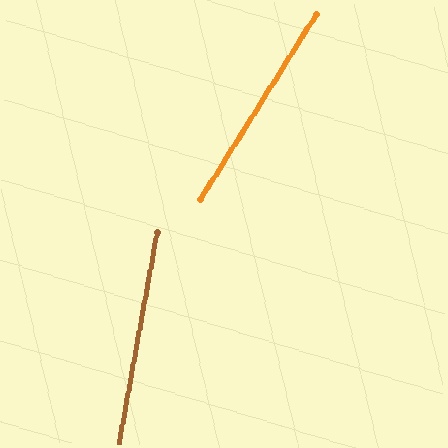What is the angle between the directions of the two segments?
Approximately 22 degrees.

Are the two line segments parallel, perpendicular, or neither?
Neither parallel nor perpendicular — they differ by about 22°.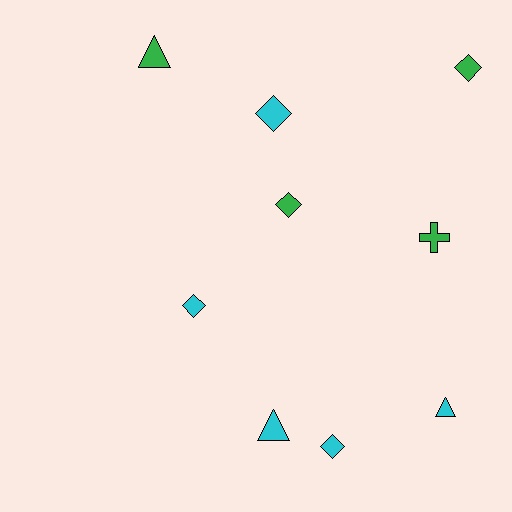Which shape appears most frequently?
Diamond, with 5 objects.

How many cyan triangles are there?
There are 2 cyan triangles.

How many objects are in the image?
There are 9 objects.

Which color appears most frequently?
Cyan, with 5 objects.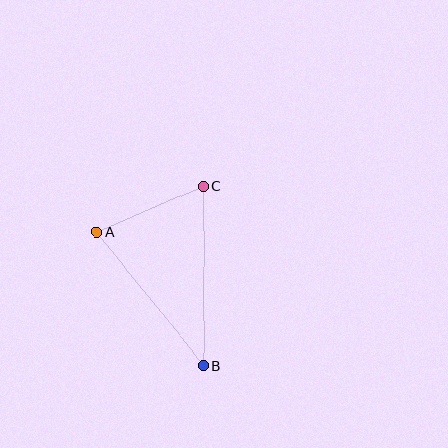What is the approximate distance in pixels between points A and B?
The distance between A and B is approximately 172 pixels.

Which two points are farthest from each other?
Points B and C are farthest from each other.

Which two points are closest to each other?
Points A and C are closest to each other.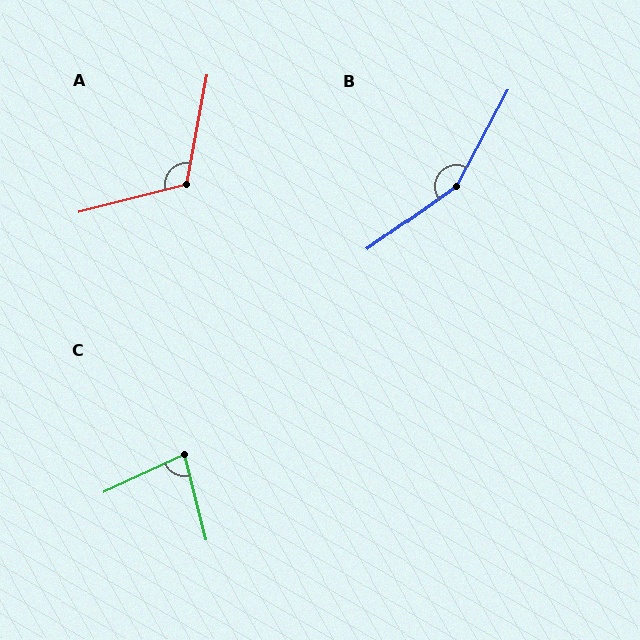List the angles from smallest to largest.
C (79°), A (115°), B (154°).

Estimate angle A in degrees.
Approximately 115 degrees.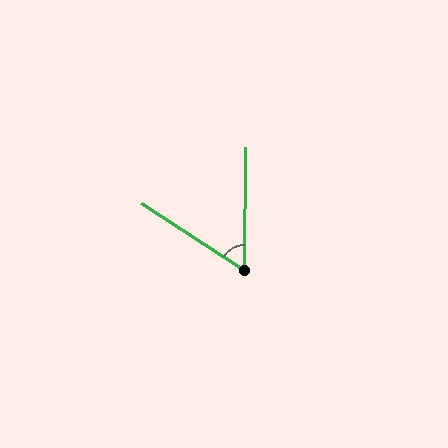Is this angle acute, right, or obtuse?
It is acute.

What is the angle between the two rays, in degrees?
Approximately 58 degrees.